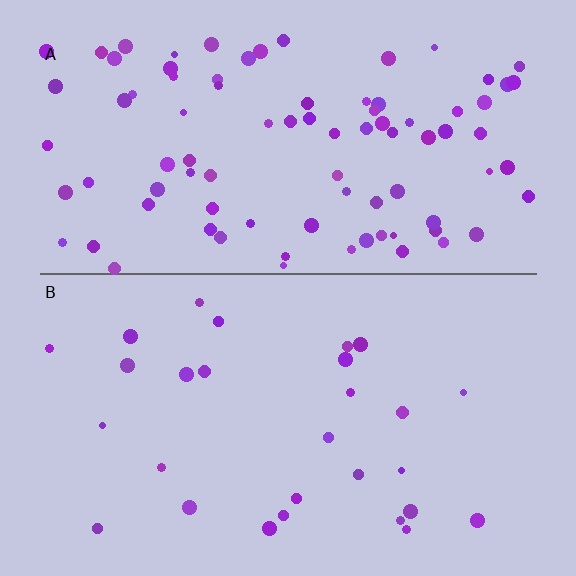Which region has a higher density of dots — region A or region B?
A (the top).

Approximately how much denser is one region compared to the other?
Approximately 3.1× — region A over region B.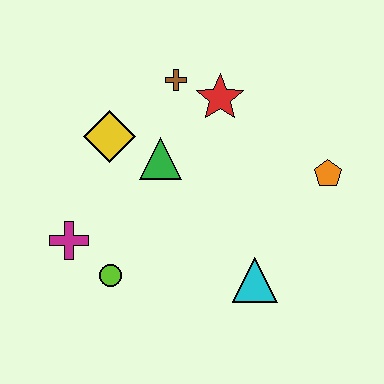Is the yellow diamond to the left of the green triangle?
Yes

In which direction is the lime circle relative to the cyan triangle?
The lime circle is to the left of the cyan triangle.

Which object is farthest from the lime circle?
The orange pentagon is farthest from the lime circle.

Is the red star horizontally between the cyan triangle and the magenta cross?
Yes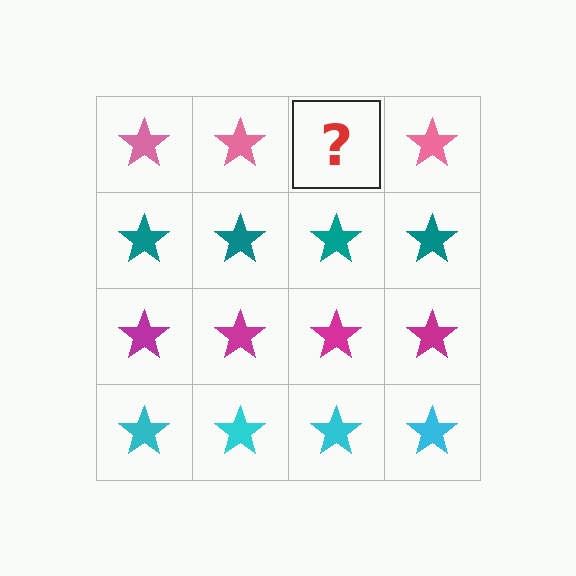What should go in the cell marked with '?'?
The missing cell should contain a pink star.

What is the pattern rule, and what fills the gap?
The rule is that each row has a consistent color. The gap should be filled with a pink star.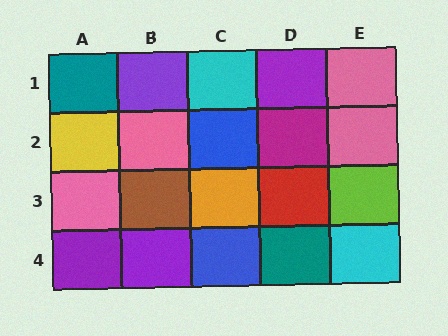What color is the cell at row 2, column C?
Blue.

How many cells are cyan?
2 cells are cyan.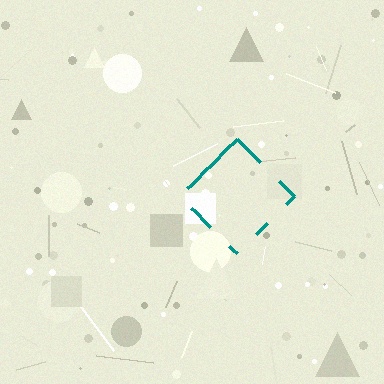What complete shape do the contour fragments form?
The contour fragments form a diamond.